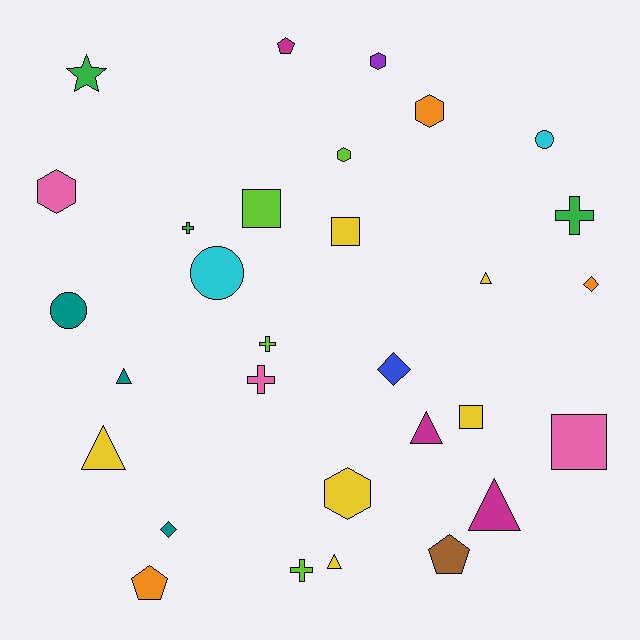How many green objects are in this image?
There are 3 green objects.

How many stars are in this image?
There is 1 star.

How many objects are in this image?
There are 30 objects.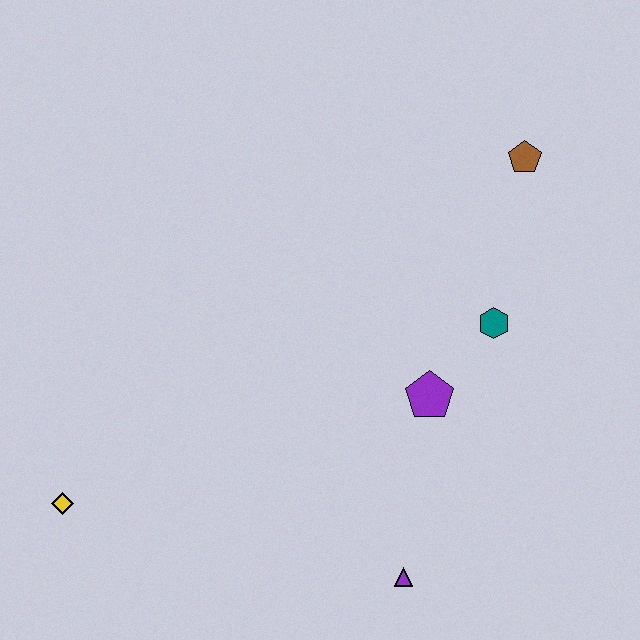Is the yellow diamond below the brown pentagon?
Yes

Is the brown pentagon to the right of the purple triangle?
Yes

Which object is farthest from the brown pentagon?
The yellow diamond is farthest from the brown pentagon.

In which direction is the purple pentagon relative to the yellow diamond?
The purple pentagon is to the right of the yellow diamond.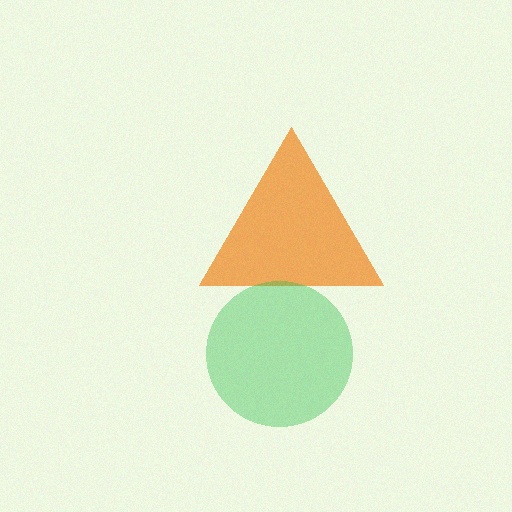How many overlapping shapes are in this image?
There are 2 overlapping shapes in the image.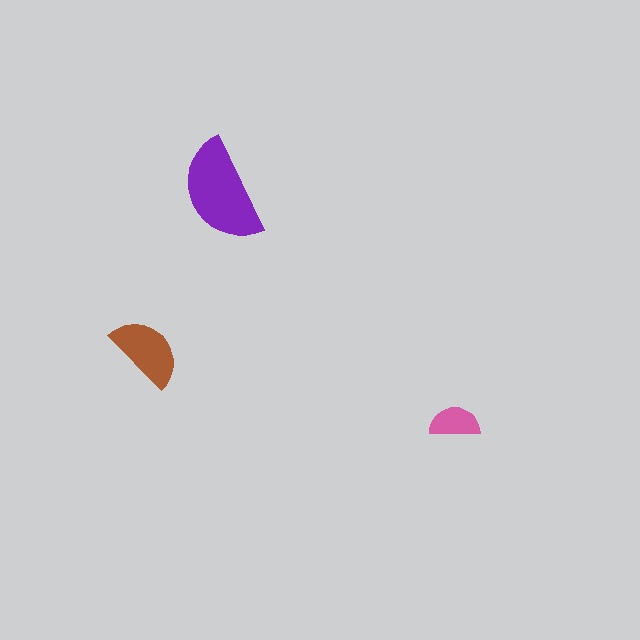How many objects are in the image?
There are 3 objects in the image.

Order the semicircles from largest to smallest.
the purple one, the brown one, the pink one.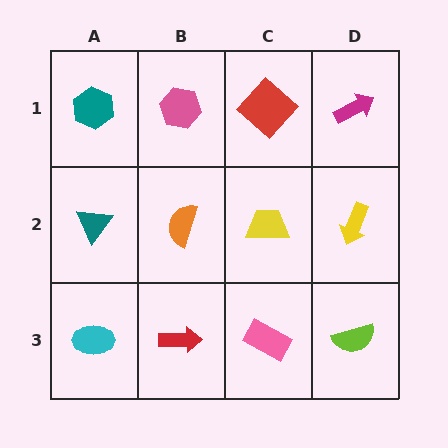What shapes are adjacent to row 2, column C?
A red diamond (row 1, column C), a pink rectangle (row 3, column C), an orange semicircle (row 2, column B), a yellow arrow (row 2, column D).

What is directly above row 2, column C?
A red diamond.